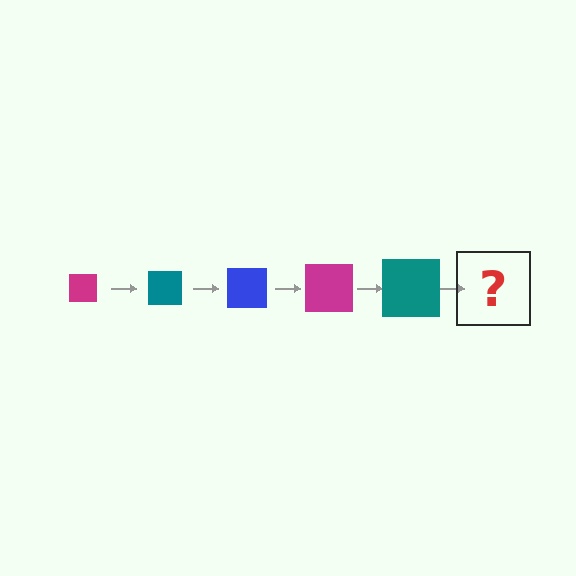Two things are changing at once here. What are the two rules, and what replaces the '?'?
The two rules are that the square grows larger each step and the color cycles through magenta, teal, and blue. The '?' should be a blue square, larger than the previous one.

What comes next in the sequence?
The next element should be a blue square, larger than the previous one.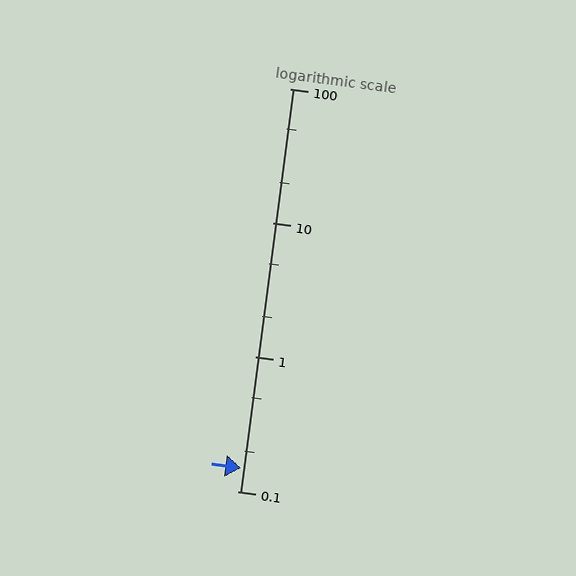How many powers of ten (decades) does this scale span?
The scale spans 3 decades, from 0.1 to 100.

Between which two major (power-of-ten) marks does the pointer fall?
The pointer is between 0.1 and 1.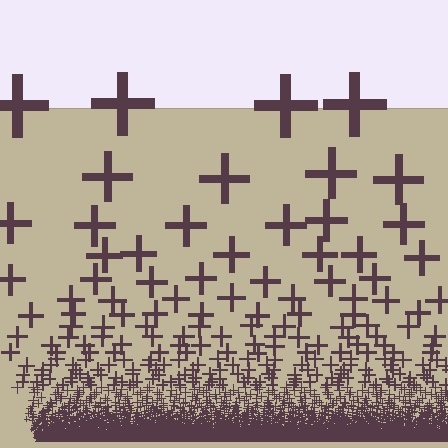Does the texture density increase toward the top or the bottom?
Density increases toward the bottom.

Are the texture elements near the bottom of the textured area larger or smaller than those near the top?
Smaller. The gradient is inverted — elements near the bottom are smaller and denser.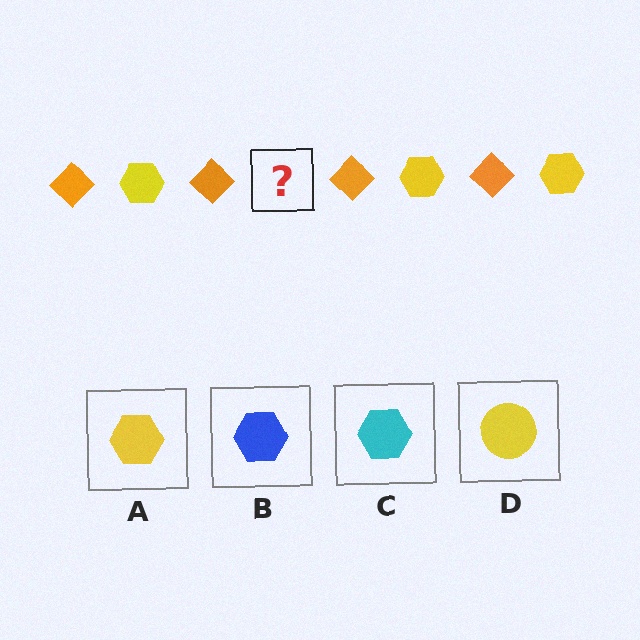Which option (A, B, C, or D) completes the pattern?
A.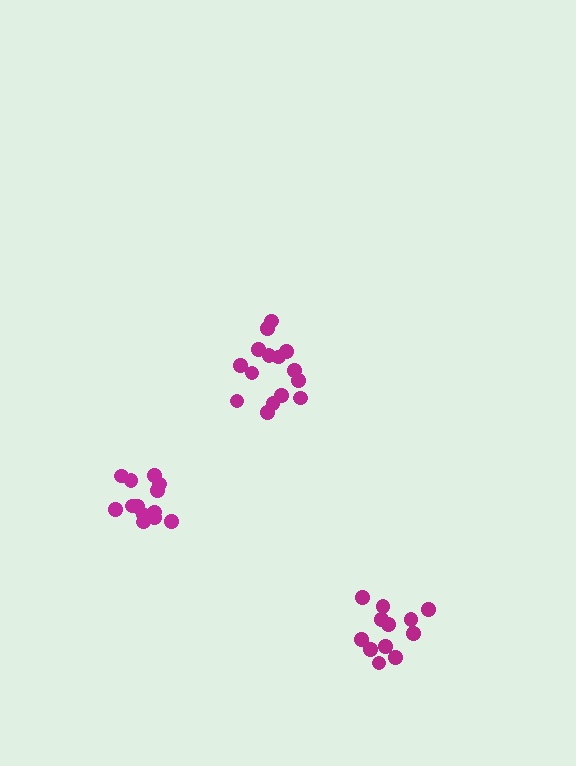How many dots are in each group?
Group 1: 13 dots, Group 2: 12 dots, Group 3: 16 dots (41 total).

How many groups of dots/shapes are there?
There are 3 groups.